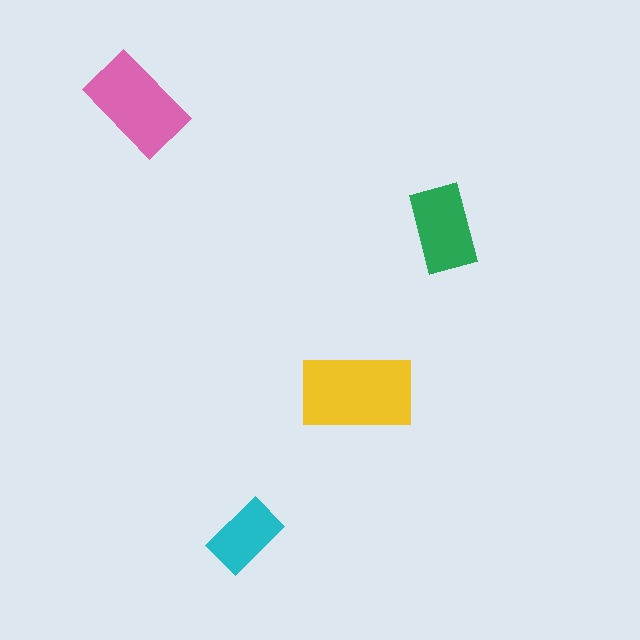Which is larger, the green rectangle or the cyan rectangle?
The green one.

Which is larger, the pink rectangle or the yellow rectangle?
The yellow one.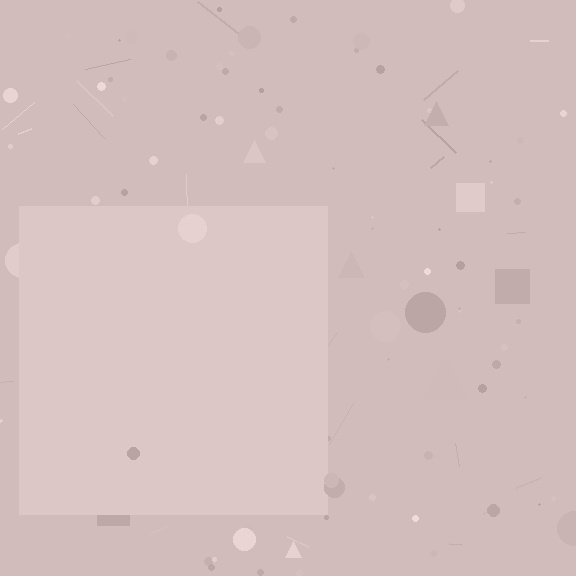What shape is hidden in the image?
A square is hidden in the image.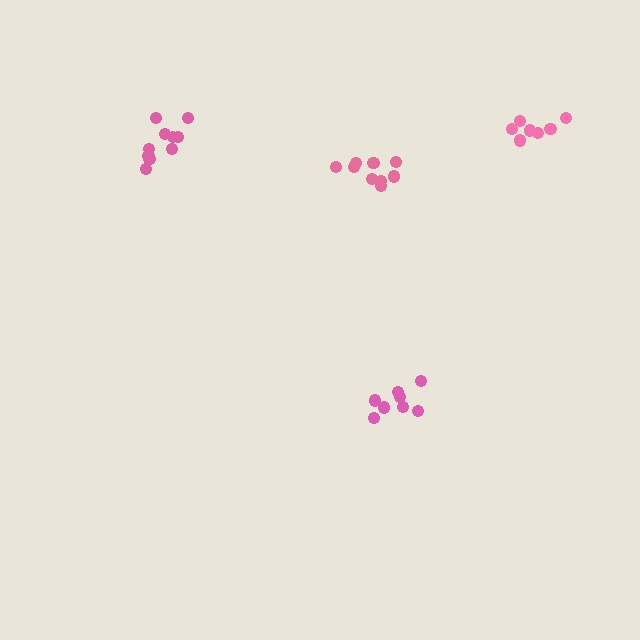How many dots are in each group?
Group 1: 9 dots, Group 2: 8 dots, Group 3: 7 dots, Group 4: 10 dots (34 total).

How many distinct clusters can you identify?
There are 4 distinct clusters.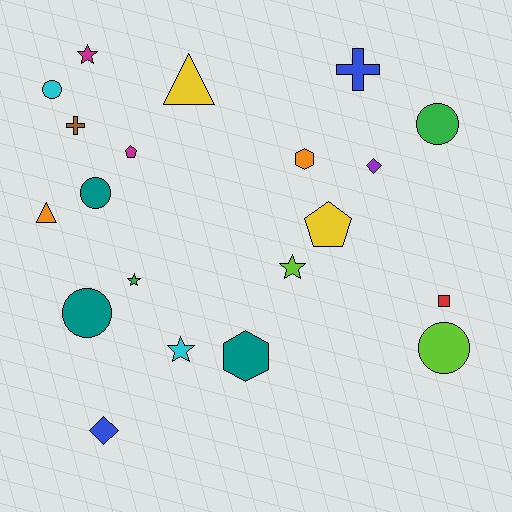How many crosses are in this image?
There are 2 crosses.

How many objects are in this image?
There are 20 objects.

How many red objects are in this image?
There is 1 red object.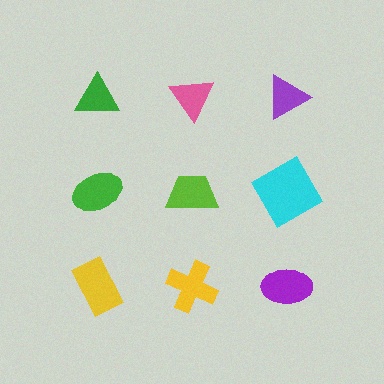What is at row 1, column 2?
A pink triangle.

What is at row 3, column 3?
A purple ellipse.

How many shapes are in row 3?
3 shapes.